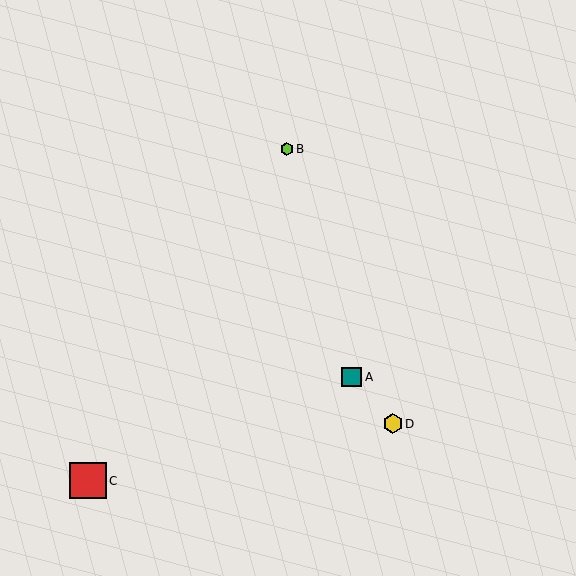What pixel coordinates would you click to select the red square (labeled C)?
Click at (88, 481) to select the red square C.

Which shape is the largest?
The red square (labeled C) is the largest.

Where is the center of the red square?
The center of the red square is at (88, 481).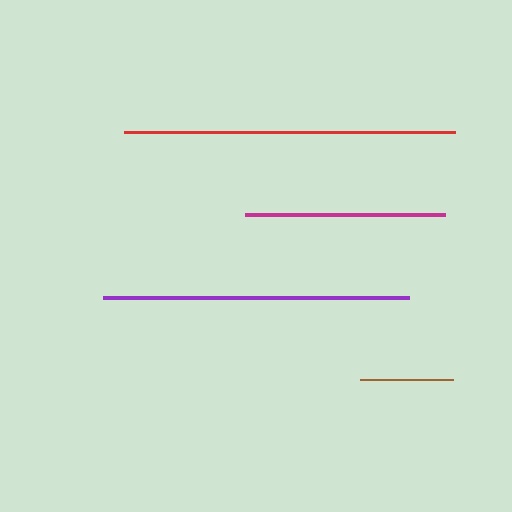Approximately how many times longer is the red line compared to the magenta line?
The red line is approximately 1.7 times the length of the magenta line.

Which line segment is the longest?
The red line is the longest at approximately 332 pixels.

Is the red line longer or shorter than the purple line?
The red line is longer than the purple line.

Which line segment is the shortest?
The brown line is the shortest at approximately 92 pixels.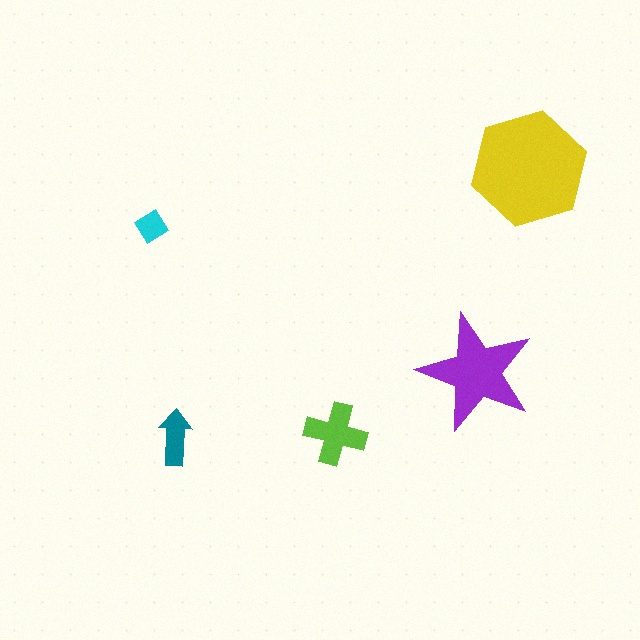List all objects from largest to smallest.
The yellow hexagon, the purple star, the lime cross, the teal arrow, the cyan diamond.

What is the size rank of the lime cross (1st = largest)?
3rd.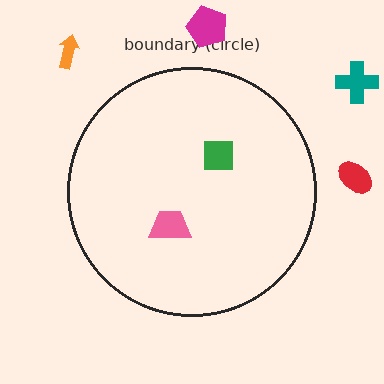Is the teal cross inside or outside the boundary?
Outside.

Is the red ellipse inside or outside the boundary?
Outside.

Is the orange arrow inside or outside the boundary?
Outside.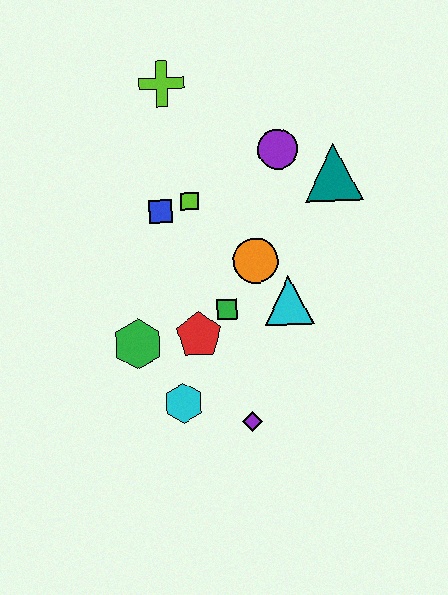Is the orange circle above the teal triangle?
No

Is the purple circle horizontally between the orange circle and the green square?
No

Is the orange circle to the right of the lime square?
Yes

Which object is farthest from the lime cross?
The purple diamond is farthest from the lime cross.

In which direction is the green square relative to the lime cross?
The green square is below the lime cross.